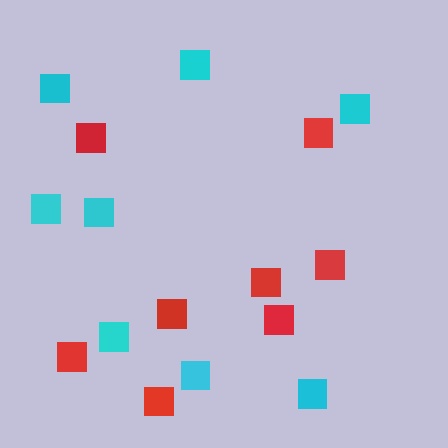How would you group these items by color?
There are 2 groups: one group of red squares (8) and one group of cyan squares (8).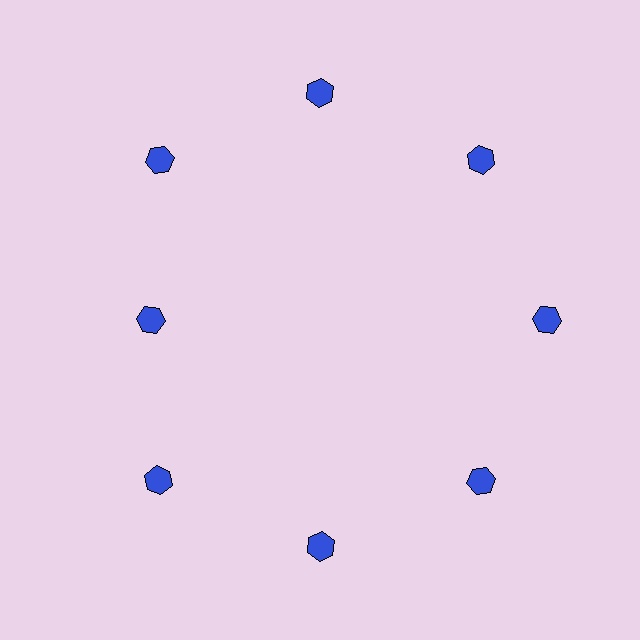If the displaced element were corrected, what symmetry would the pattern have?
It would have 8-fold rotational symmetry — the pattern would map onto itself every 45 degrees.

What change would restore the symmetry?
The symmetry would be restored by moving it outward, back onto the ring so that all 8 hexagons sit at equal angles and equal distance from the center.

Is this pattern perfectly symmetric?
No. The 8 blue hexagons are arranged in a ring, but one element near the 9 o'clock position is pulled inward toward the center, breaking the 8-fold rotational symmetry.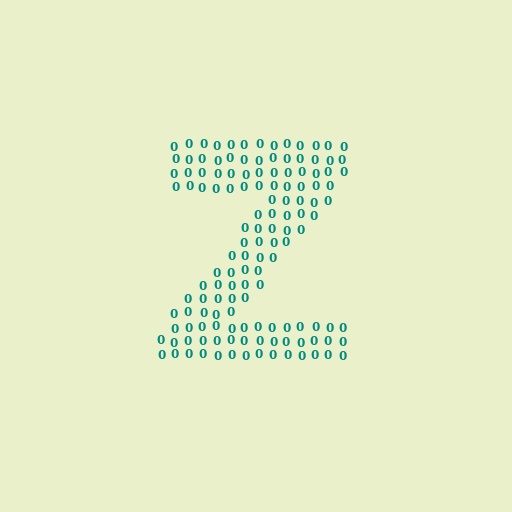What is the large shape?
The large shape is the letter Z.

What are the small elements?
The small elements are digit 0's.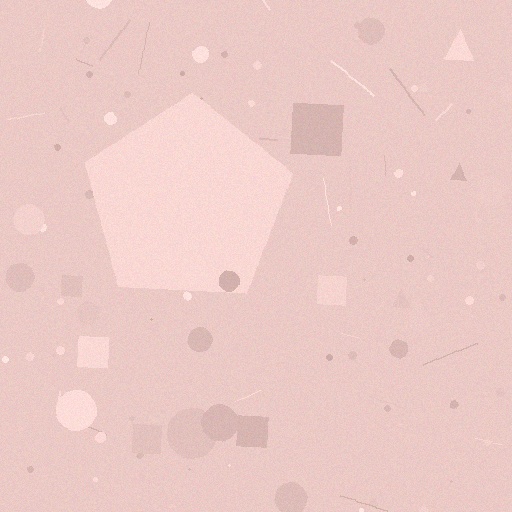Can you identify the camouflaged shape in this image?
The camouflaged shape is a pentagon.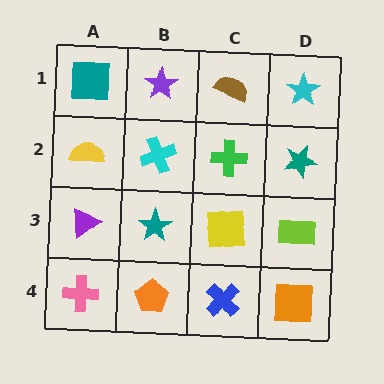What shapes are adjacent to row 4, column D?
A lime rectangle (row 3, column D), a blue cross (row 4, column C).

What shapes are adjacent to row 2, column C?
A brown semicircle (row 1, column C), a yellow square (row 3, column C), a cyan cross (row 2, column B), a teal star (row 2, column D).